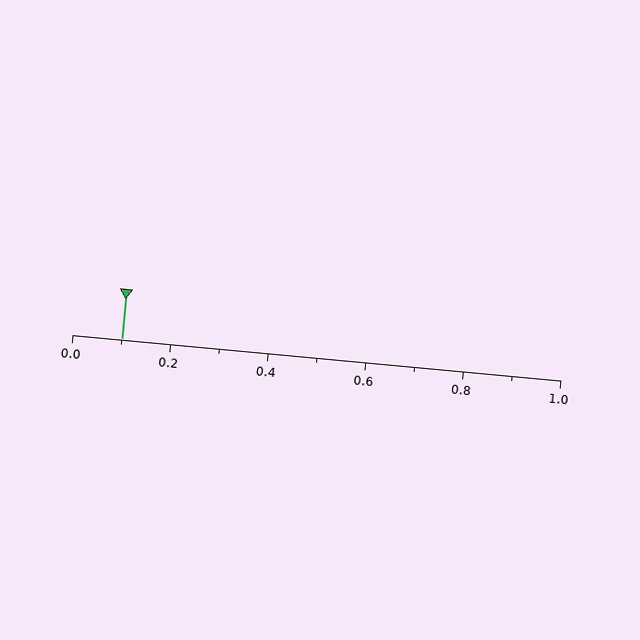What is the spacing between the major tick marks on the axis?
The major ticks are spaced 0.2 apart.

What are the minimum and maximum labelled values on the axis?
The axis runs from 0.0 to 1.0.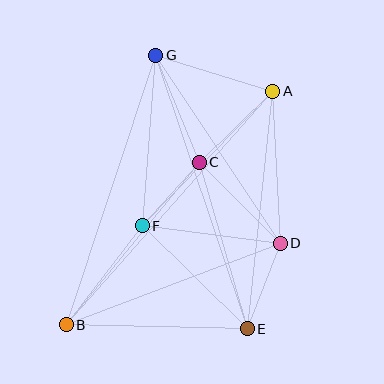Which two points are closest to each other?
Points C and F are closest to each other.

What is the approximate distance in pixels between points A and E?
The distance between A and E is approximately 239 pixels.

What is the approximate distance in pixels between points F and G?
The distance between F and G is approximately 171 pixels.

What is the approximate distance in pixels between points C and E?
The distance between C and E is approximately 174 pixels.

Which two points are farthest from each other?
Points A and B are farthest from each other.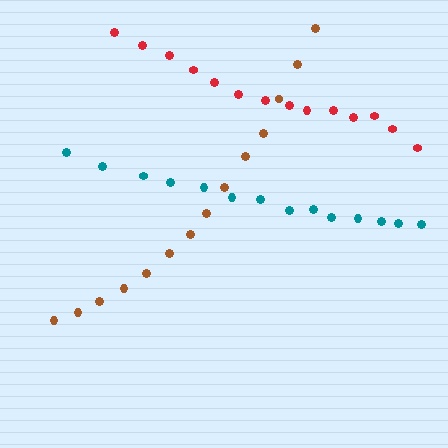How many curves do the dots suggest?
There are 3 distinct paths.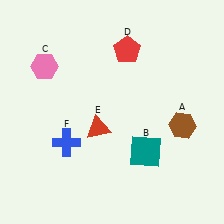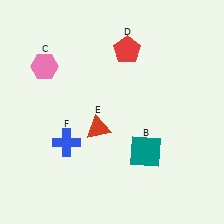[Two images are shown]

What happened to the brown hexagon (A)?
The brown hexagon (A) was removed in Image 2. It was in the bottom-right area of Image 1.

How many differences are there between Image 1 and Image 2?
There is 1 difference between the two images.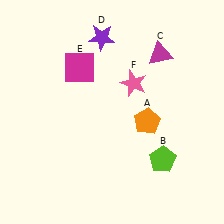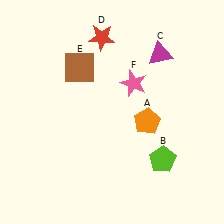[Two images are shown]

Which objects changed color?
D changed from purple to red. E changed from magenta to brown.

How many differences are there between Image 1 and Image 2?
There are 2 differences between the two images.